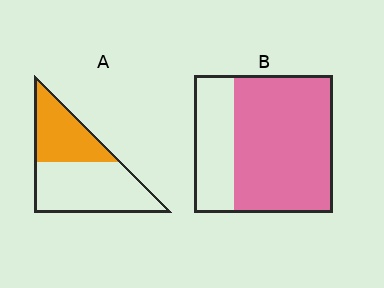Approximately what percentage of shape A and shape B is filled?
A is approximately 40% and B is approximately 70%.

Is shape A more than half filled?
No.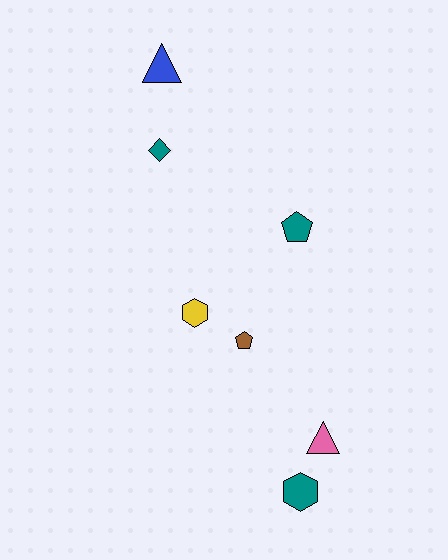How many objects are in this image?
There are 7 objects.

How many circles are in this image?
There are no circles.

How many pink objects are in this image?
There is 1 pink object.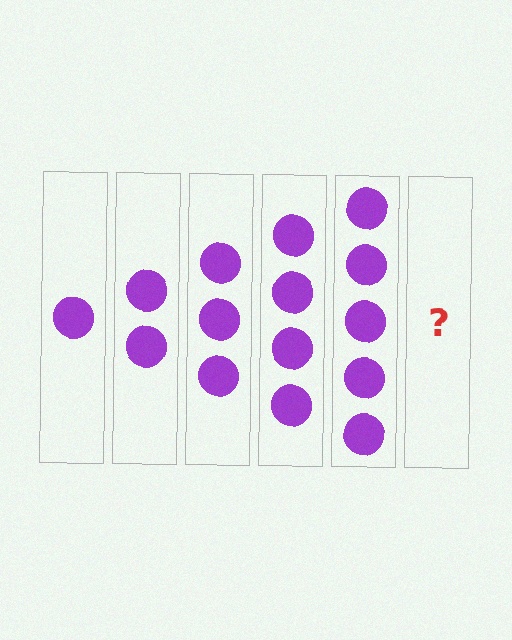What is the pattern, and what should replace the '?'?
The pattern is that each step adds one more circle. The '?' should be 6 circles.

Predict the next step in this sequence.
The next step is 6 circles.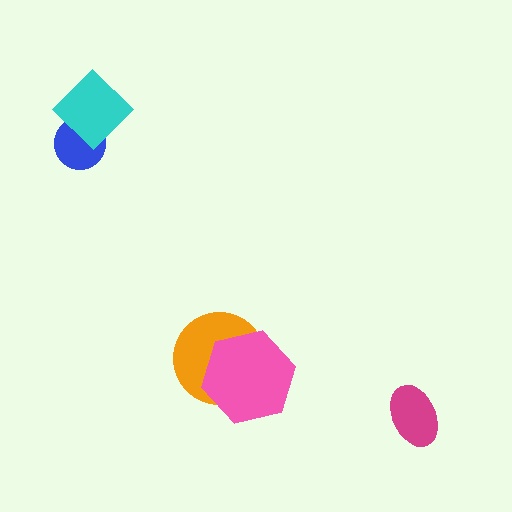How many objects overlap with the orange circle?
1 object overlaps with the orange circle.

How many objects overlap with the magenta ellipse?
0 objects overlap with the magenta ellipse.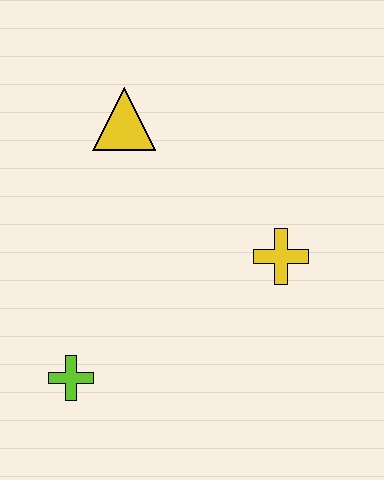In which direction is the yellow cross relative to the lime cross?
The yellow cross is to the right of the lime cross.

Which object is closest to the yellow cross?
The yellow triangle is closest to the yellow cross.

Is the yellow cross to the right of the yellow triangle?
Yes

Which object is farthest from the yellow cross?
The lime cross is farthest from the yellow cross.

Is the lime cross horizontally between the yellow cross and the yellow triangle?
No